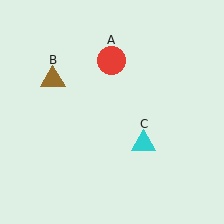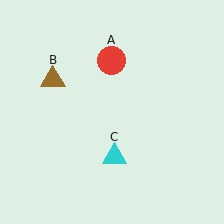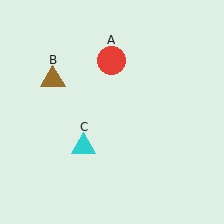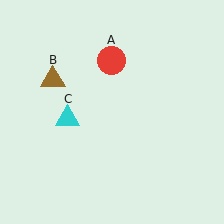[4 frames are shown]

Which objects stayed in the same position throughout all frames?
Red circle (object A) and brown triangle (object B) remained stationary.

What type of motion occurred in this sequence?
The cyan triangle (object C) rotated clockwise around the center of the scene.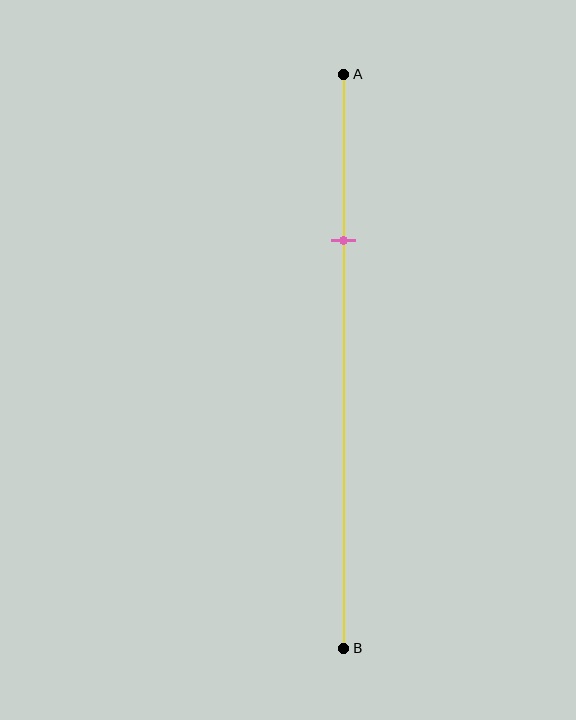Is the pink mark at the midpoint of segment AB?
No, the mark is at about 30% from A, not at the 50% midpoint.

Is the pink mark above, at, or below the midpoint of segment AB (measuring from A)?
The pink mark is above the midpoint of segment AB.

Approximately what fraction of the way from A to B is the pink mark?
The pink mark is approximately 30% of the way from A to B.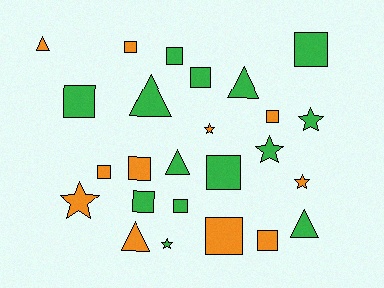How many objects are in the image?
There are 25 objects.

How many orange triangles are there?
There are 2 orange triangles.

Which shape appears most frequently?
Square, with 13 objects.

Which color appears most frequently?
Green, with 14 objects.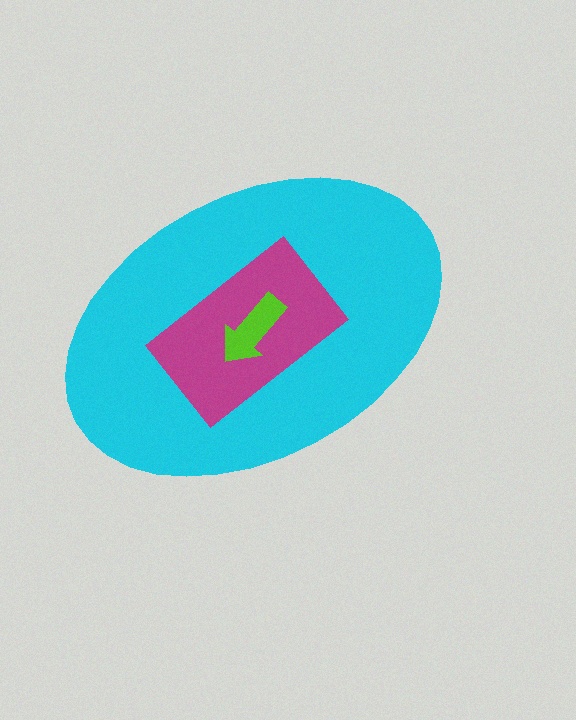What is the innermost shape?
The lime arrow.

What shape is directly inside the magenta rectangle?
The lime arrow.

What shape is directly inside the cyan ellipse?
The magenta rectangle.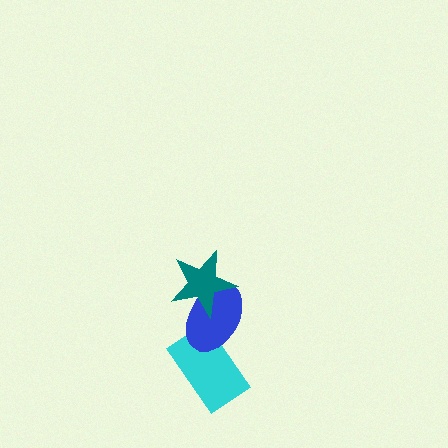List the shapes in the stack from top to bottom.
From top to bottom: the teal star, the blue ellipse, the cyan rectangle.